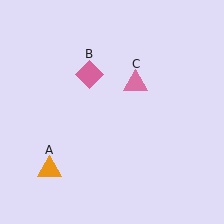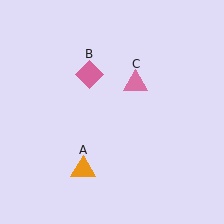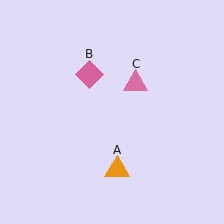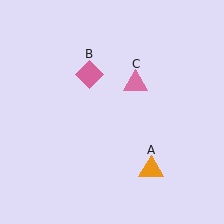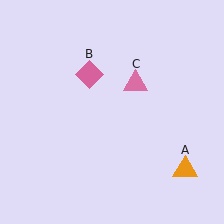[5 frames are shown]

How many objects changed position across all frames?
1 object changed position: orange triangle (object A).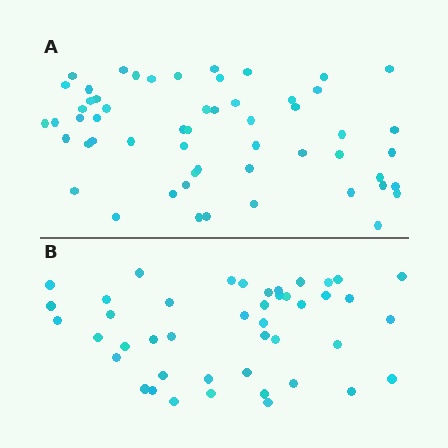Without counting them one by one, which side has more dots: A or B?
Region A (the top region) has more dots.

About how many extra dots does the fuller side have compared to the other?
Region A has roughly 12 or so more dots than region B.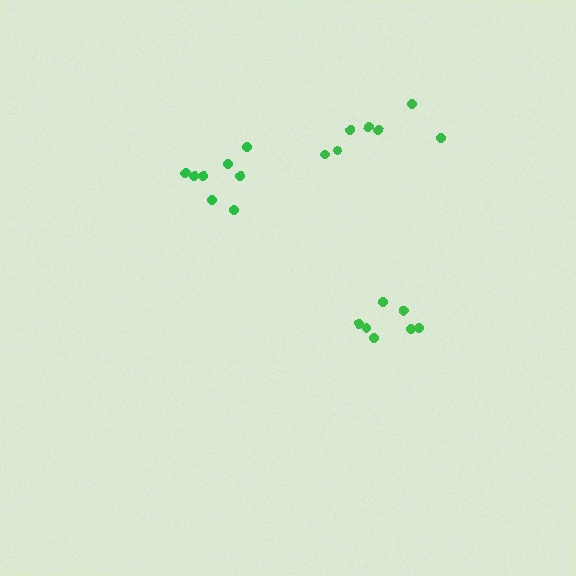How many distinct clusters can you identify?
There are 3 distinct clusters.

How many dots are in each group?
Group 1: 8 dots, Group 2: 7 dots, Group 3: 7 dots (22 total).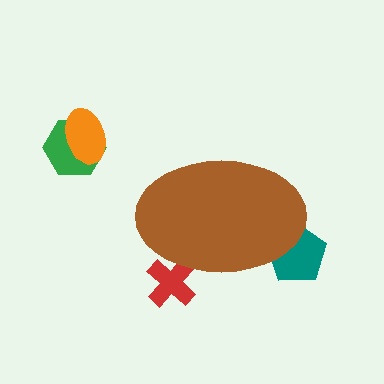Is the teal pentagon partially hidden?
Yes, the teal pentagon is partially hidden behind the brown ellipse.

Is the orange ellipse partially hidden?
No, the orange ellipse is fully visible.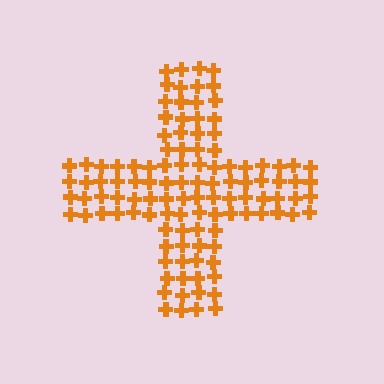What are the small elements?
The small elements are crosses.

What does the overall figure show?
The overall figure shows a cross.